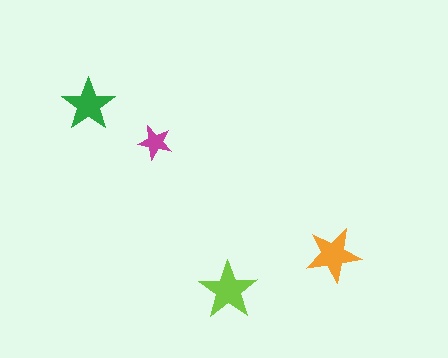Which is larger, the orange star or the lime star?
The lime one.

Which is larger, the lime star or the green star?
The lime one.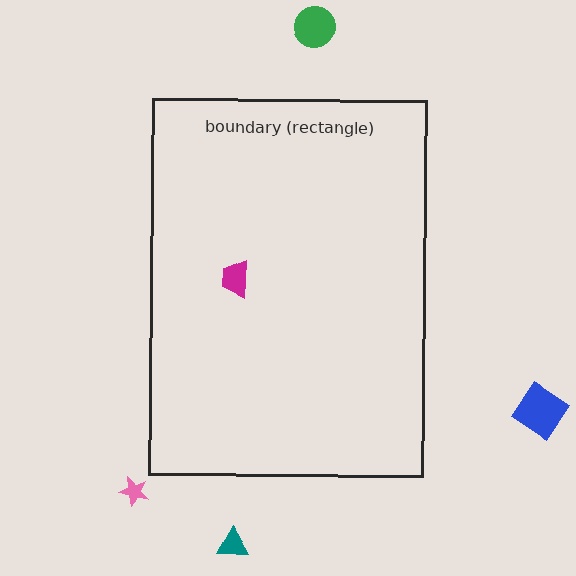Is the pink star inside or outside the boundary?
Outside.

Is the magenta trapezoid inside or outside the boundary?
Inside.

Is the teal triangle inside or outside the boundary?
Outside.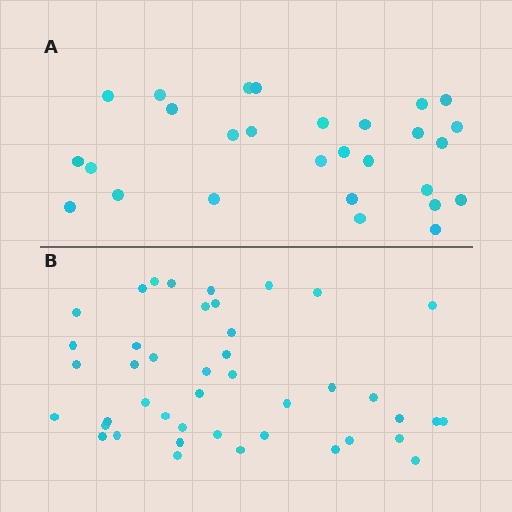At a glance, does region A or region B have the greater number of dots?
Region B (the bottom region) has more dots.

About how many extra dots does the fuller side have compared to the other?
Region B has approximately 15 more dots than region A.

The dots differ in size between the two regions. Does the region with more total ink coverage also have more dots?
No. Region A has more total ink coverage because its dots are larger, but region B actually contains more individual dots. Total area can be misleading — the number of items is what matters here.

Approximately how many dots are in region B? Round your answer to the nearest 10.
About 40 dots. (The exact count is 43, which rounds to 40.)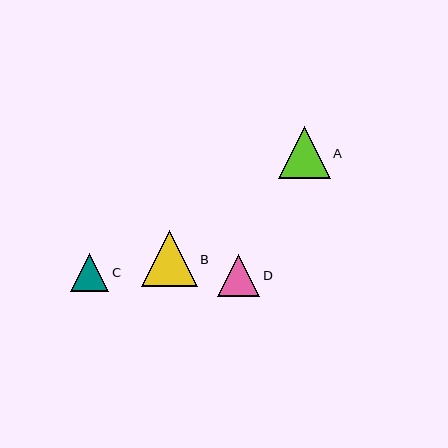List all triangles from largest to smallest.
From largest to smallest: B, A, D, C.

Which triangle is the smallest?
Triangle C is the smallest with a size of approximately 38 pixels.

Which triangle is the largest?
Triangle B is the largest with a size of approximately 56 pixels.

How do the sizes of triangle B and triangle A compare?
Triangle B and triangle A are approximately the same size.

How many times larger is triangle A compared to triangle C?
Triangle A is approximately 1.4 times the size of triangle C.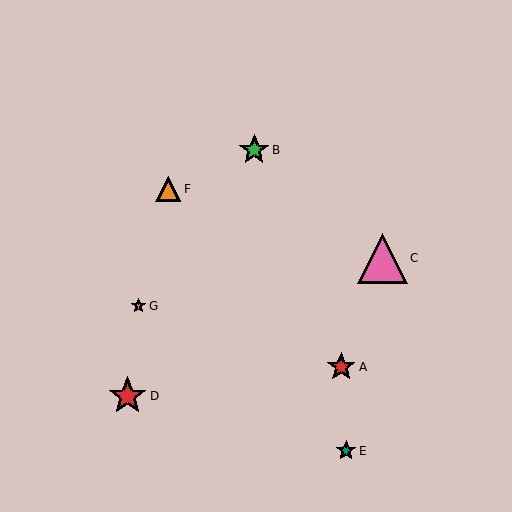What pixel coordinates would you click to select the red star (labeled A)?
Click at (341, 367) to select the red star A.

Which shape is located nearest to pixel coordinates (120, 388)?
The red star (labeled D) at (128, 396) is nearest to that location.